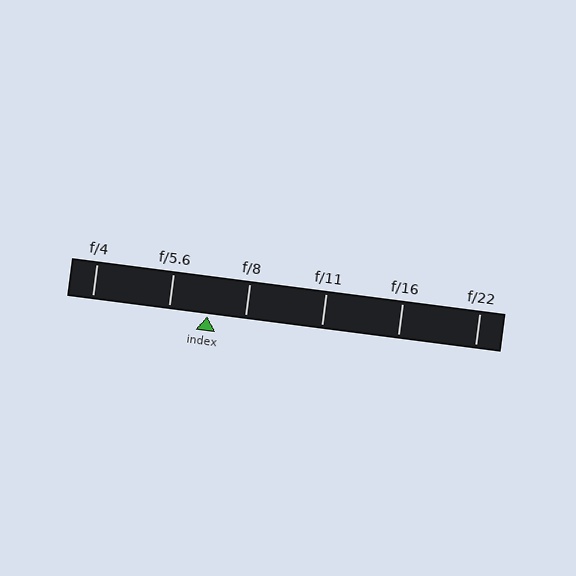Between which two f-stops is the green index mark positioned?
The index mark is between f/5.6 and f/8.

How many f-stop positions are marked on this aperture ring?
There are 6 f-stop positions marked.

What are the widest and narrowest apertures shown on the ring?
The widest aperture shown is f/4 and the narrowest is f/22.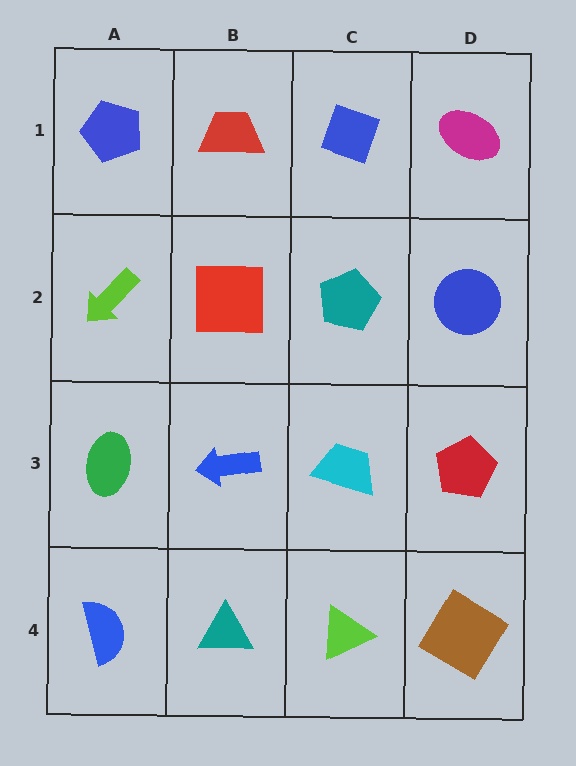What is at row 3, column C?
A cyan trapezoid.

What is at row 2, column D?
A blue circle.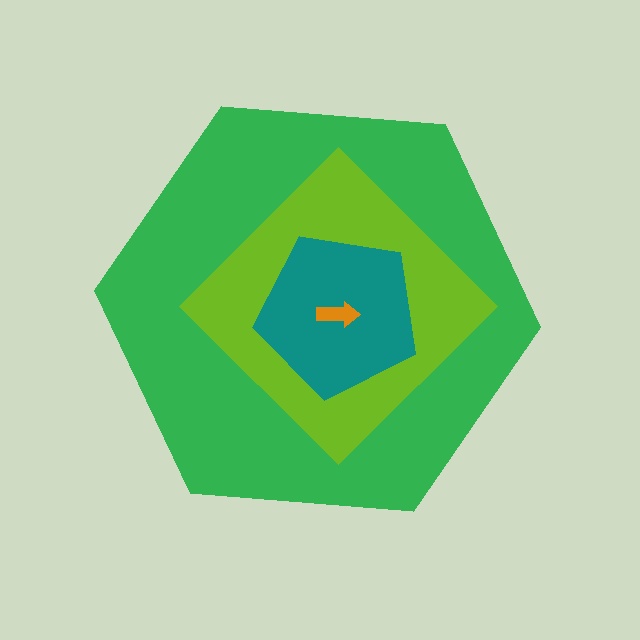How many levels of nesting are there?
4.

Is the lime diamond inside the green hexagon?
Yes.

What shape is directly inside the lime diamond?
The teal pentagon.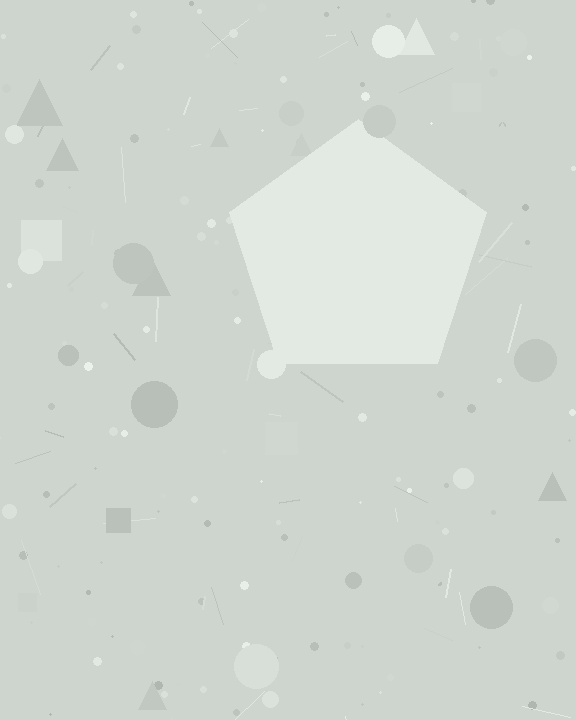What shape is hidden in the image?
A pentagon is hidden in the image.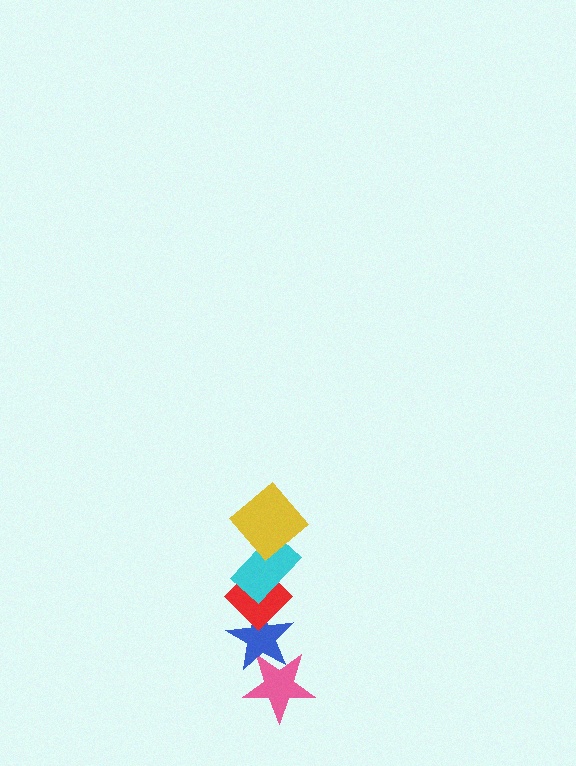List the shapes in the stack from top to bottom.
From top to bottom: the yellow diamond, the cyan rectangle, the red diamond, the blue star, the pink star.